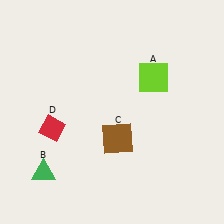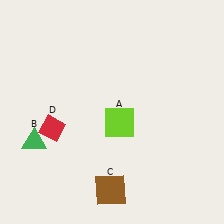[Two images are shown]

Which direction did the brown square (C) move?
The brown square (C) moved down.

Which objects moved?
The objects that moved are: the lime square (A), the green triangle (B), the brown square (C).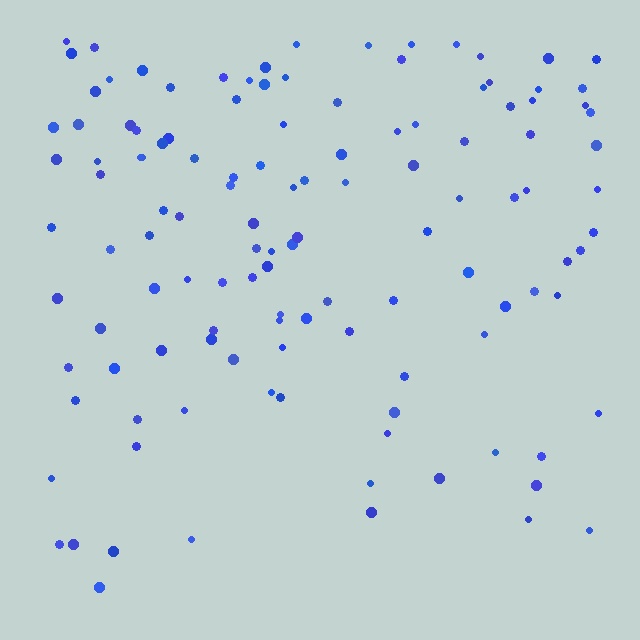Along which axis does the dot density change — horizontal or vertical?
Vertical.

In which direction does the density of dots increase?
From bottom to top, with the top side densest.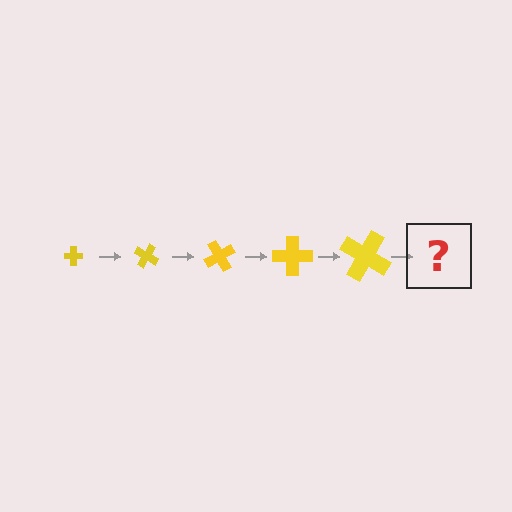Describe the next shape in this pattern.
It should be a cross, larger than the previous one and rotated 150 degrees from the start.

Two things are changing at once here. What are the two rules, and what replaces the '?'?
The two rules are that the cross grows larger each step and it rotates 30 degrees each step. The '?' should be a cross, larger than the previous one and rotated 150 degrees from the start.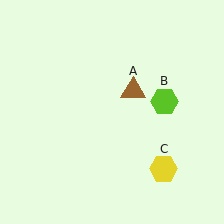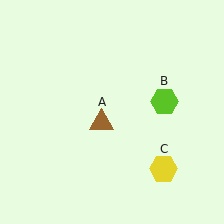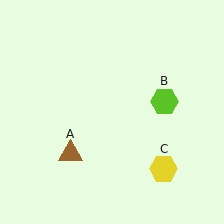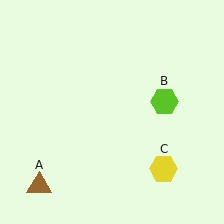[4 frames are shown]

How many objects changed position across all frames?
1 object changed position: brown triangle (object A).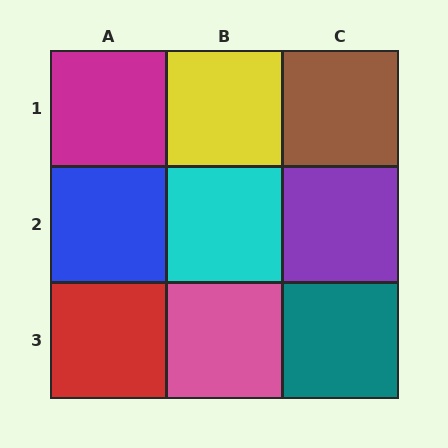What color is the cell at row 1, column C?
Brown.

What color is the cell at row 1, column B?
Yellow.